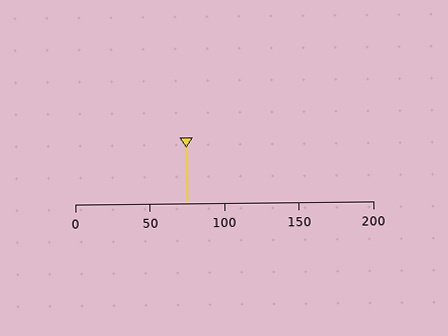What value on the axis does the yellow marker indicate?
The marker indicates approximately 75.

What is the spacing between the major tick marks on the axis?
The major ticks are spaced 50 apart.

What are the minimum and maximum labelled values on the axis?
The axis runs from 0 to 200.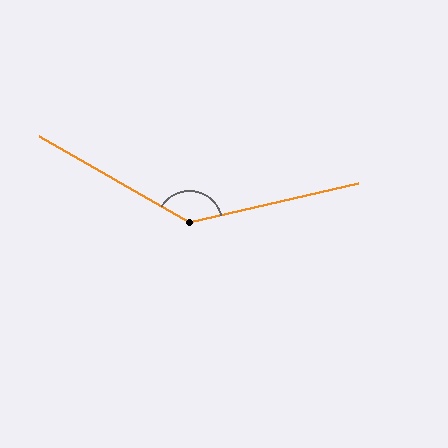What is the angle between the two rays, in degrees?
Approximately 137 degrees.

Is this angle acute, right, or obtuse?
It is obtuse.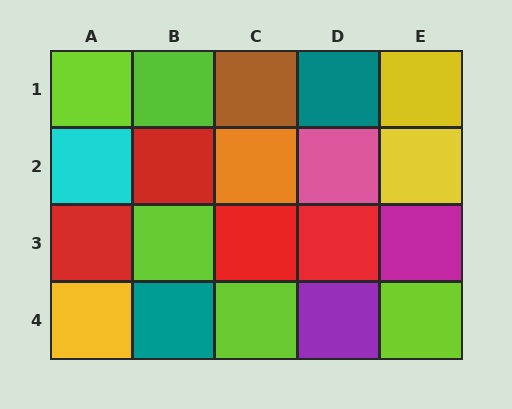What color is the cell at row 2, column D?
Pink.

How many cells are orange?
1 cell is orange.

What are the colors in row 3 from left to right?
Red, lime, red, red, magenta.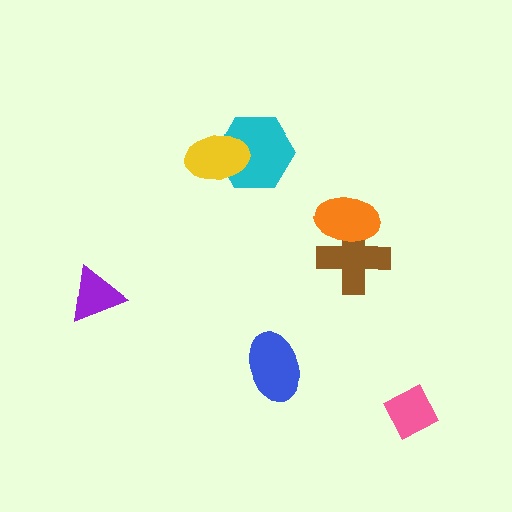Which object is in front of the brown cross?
The orange ellipse is in front of the brown cross.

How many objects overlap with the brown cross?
1 object overlaps with the brown cross.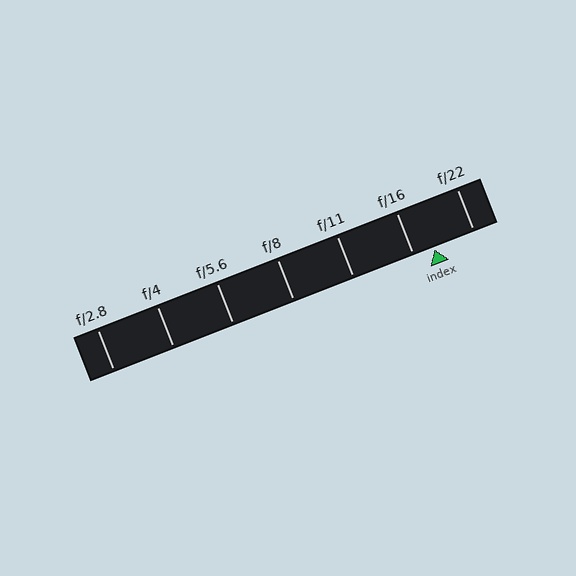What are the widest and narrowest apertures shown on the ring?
The widest aperture shown is f/2.8 and the narrowest is f/22.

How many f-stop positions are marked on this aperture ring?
There are 7 f-stop positions marked.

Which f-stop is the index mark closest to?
The index mark is closest to f/16.